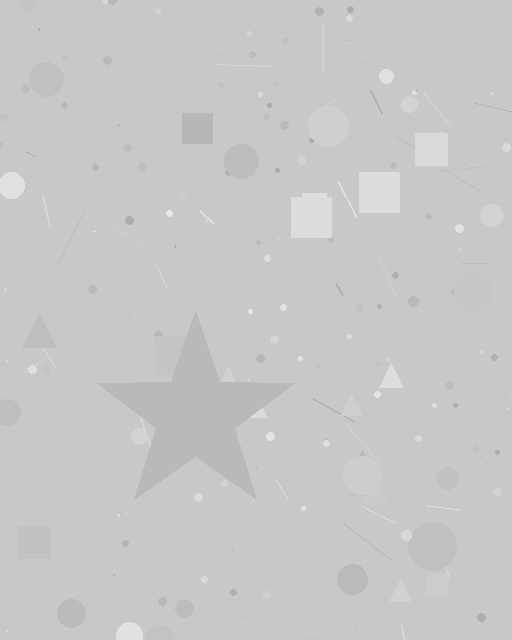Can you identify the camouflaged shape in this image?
The camouflaged shape is a star.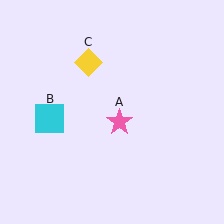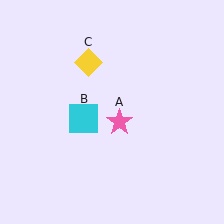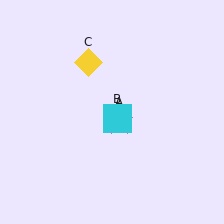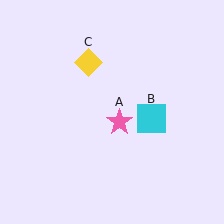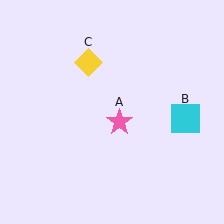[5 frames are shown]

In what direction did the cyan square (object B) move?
The cyan square (object B) moved right.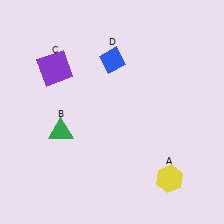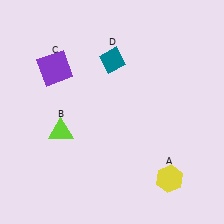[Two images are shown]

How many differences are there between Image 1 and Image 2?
There are 2 differences between the two images.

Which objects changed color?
B changed from green to lime. D changed from blue to teal.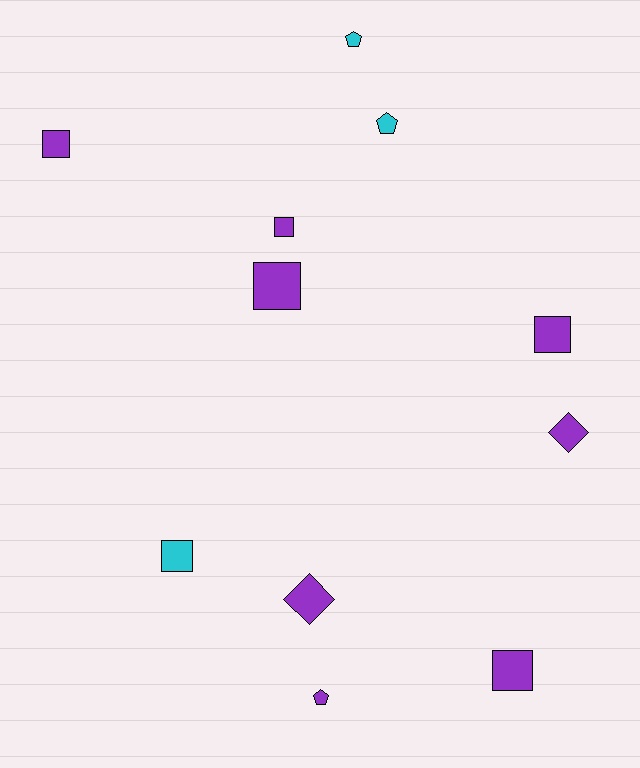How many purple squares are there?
There are 5 purple squares.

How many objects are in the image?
There are 11 objects.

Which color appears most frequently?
Purple, with 8 objects.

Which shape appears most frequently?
Square, with 6 objects.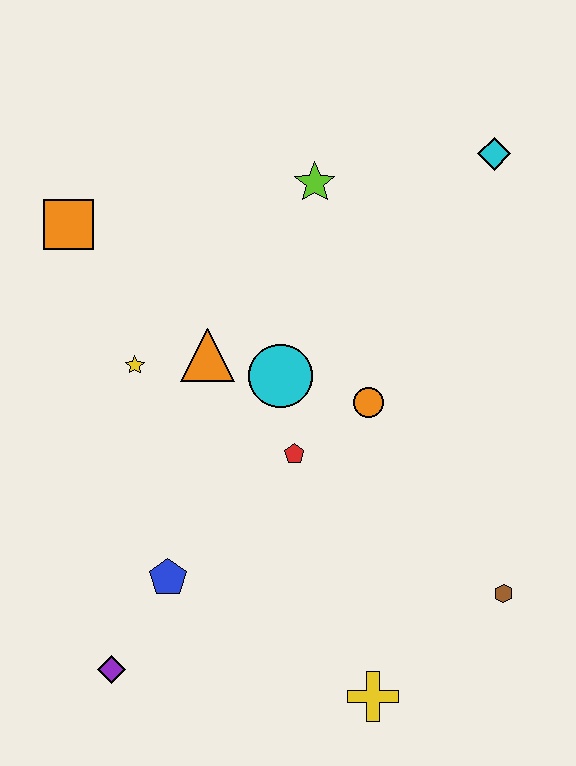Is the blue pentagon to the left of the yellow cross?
Yes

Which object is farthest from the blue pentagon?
The cyan diamond is farthest from the blue pentagon.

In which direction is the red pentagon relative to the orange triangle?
The red pentagon is below the orange triangle.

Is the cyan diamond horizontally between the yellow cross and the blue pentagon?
No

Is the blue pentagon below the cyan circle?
Yes